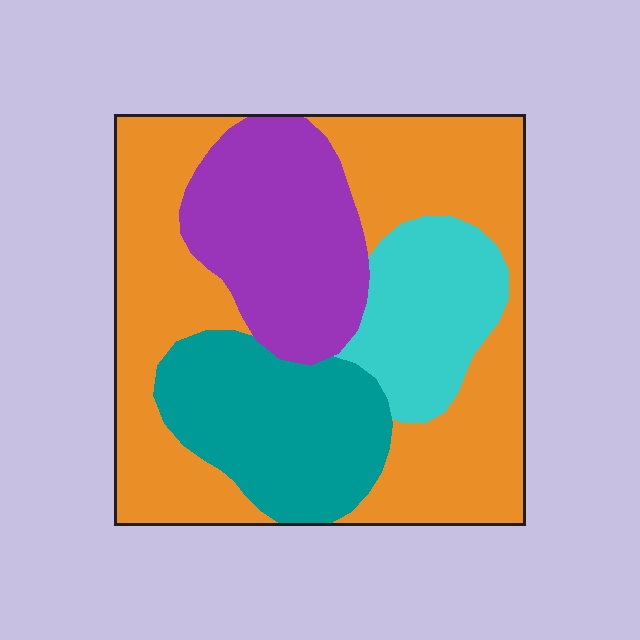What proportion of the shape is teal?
Teal covers roughly 20% of the shape.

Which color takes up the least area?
Cyan, at roughly 15%.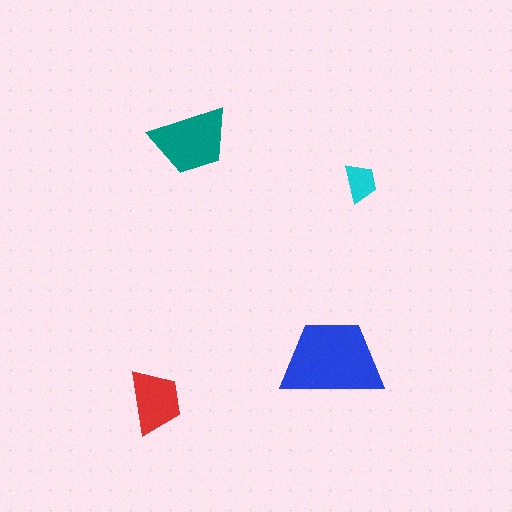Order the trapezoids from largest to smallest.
the blue one, the teal one, the red one, the cyan one.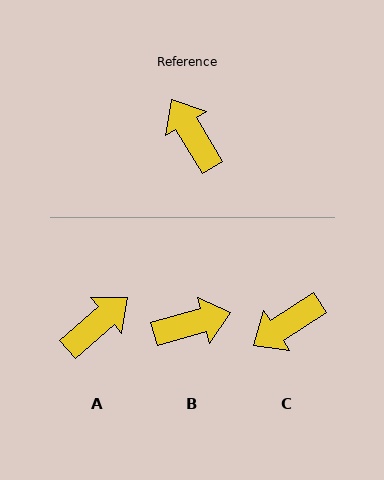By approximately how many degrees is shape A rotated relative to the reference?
Approximately 80 degrees clockwise.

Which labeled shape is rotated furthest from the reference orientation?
B, about 105 degrees away.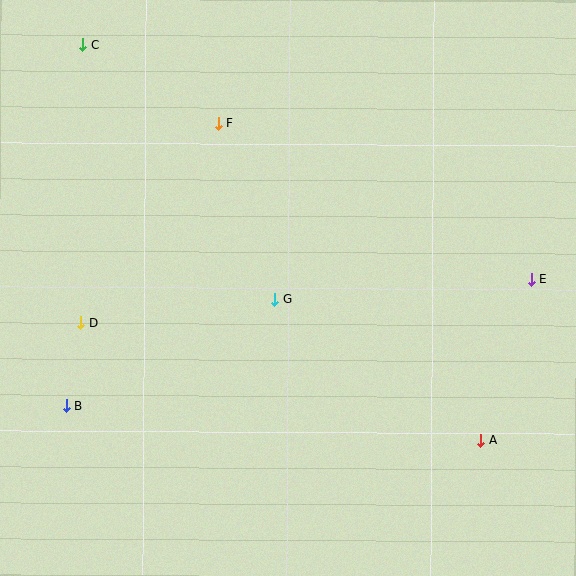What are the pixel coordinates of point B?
Point B is at (67, 405).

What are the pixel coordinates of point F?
Point F is at (218, 123).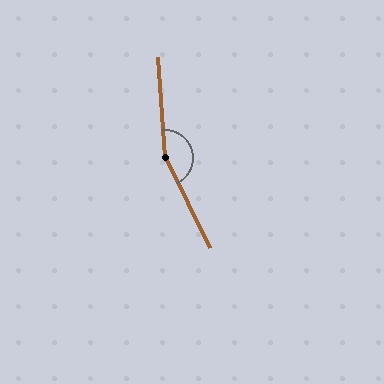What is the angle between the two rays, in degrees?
Approximately 157 degrees.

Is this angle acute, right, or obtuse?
It is obtuse.